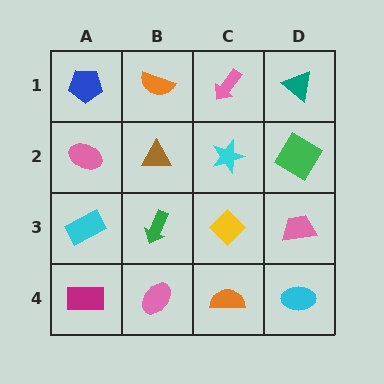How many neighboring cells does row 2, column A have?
3.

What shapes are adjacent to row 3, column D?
A green diamond (row 2, column D), a cyan ellipse (row 4, column D), a yellow diamond (row 3, column C).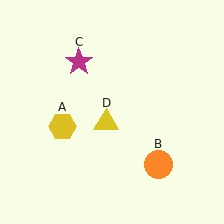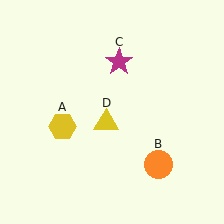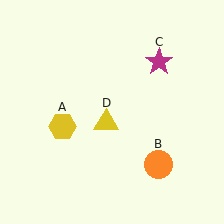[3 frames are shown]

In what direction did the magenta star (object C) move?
The magenta star (object C) moved right.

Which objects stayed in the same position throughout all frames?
Yellow hexagon (object A) and orange circle (object B) and yellow triangle (object D) remained stationary.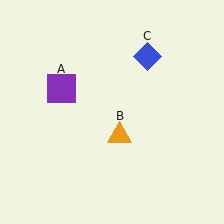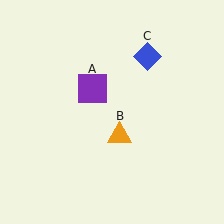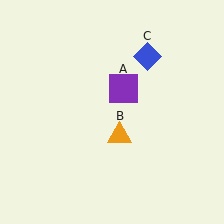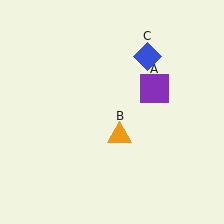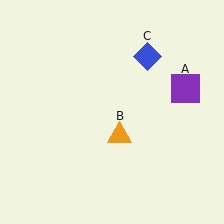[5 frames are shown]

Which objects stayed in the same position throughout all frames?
Orange triangle (object B) and blue diamond (object C) remained stationary.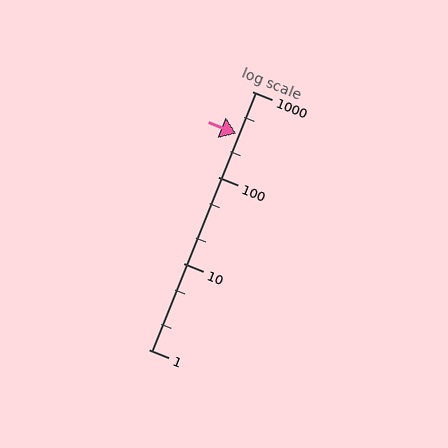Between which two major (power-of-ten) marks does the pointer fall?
The pointer is between 100 and 1000.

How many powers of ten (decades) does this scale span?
The scale spans 3 decades, from 1 to 1000.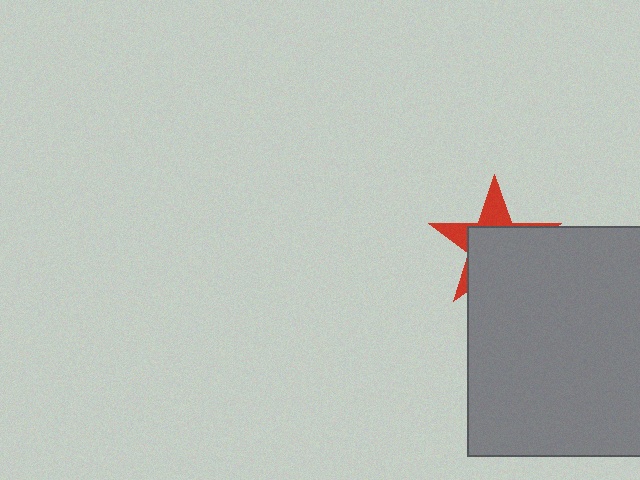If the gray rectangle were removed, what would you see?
You would see the complete red star.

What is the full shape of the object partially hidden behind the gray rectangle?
The partially hidden object is a red star.